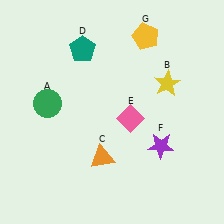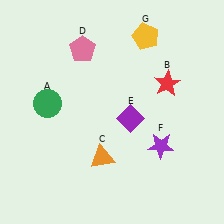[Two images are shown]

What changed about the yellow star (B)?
In Image 1, B is yellow. In Image 2, it changed to red.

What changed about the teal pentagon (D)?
In Image 1, D is teal. In Image 2, it changed to pink.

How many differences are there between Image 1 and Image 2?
There are 3 differences between the two images.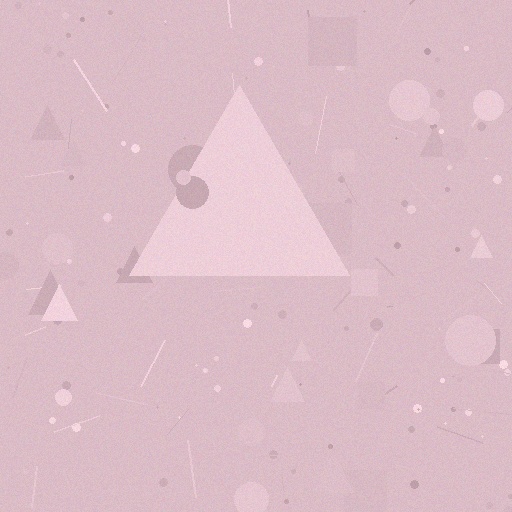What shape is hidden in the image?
A triangle is hidden in the image.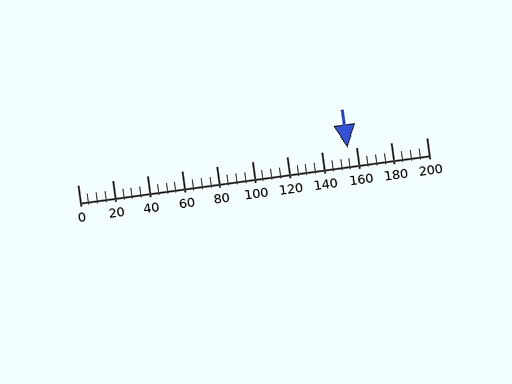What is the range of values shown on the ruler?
The ruler shows values from 0 to 200.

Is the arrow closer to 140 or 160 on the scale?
The arrow is closer to 160.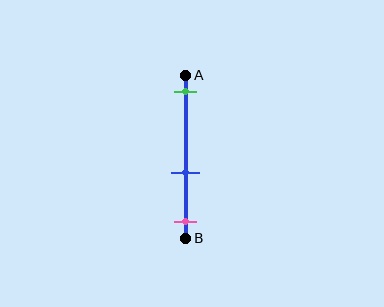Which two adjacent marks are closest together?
The blue and pink marks are the closest adjacent pair.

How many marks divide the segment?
There are 3 marks dividing the segment.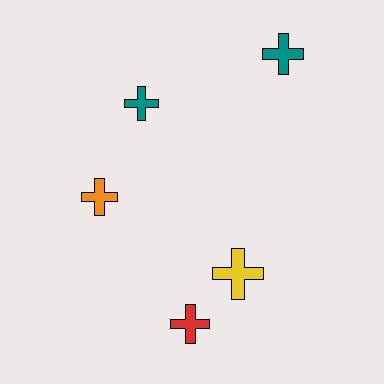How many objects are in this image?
There are 5 objects.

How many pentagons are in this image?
There are no pentagons.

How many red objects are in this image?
There is 1 red object.